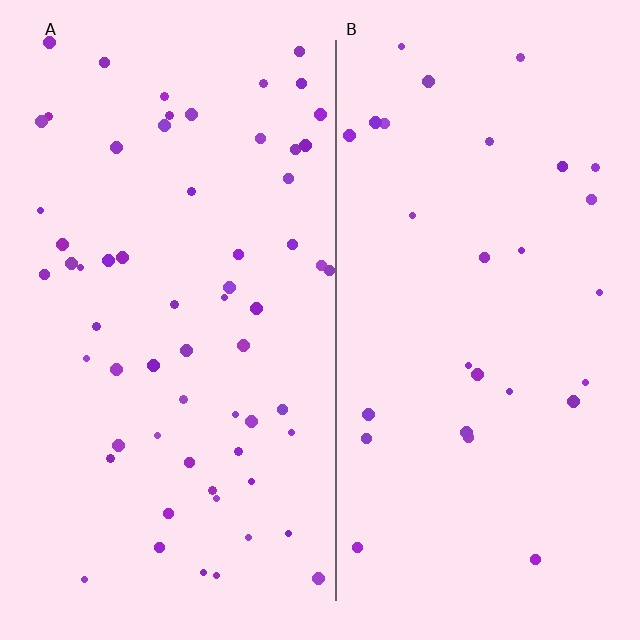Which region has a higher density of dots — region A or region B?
A (the left).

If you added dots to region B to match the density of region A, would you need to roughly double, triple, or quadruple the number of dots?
Approximately double.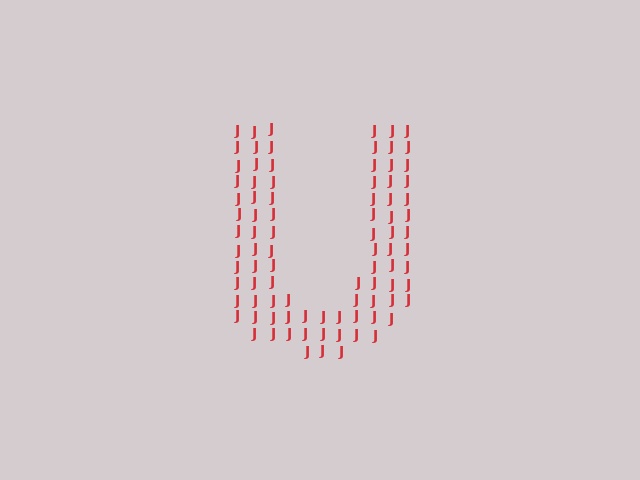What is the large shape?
The large shape is the letter U.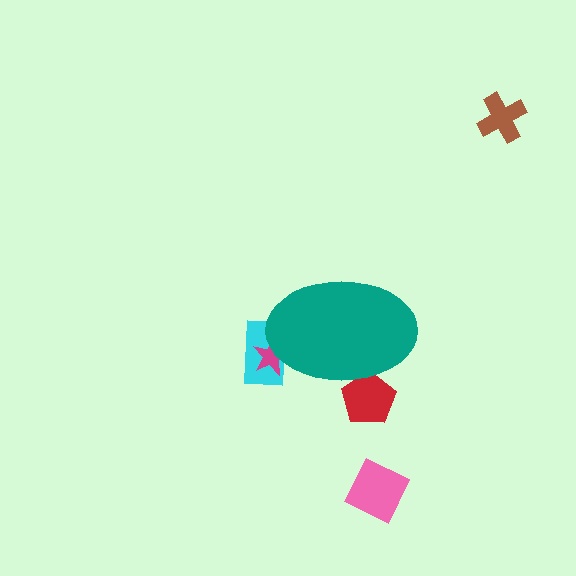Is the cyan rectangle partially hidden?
Yes, the cyan rectangle is partially hidden behind the teal ellipse.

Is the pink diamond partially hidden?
No, the pink diamond is fully visible.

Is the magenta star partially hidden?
Yes, the magenta star is partially hidden behind the teal ellipse.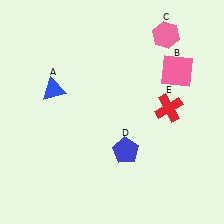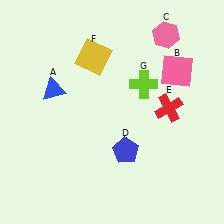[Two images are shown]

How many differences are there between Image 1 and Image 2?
There are 2 differences between the two images.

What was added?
A yellow square (F), a lime cross (G) were added in Image 2.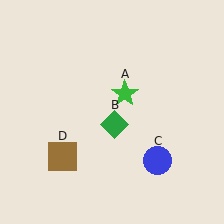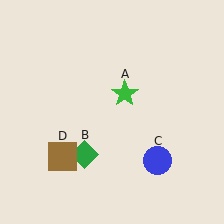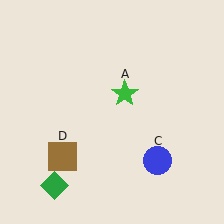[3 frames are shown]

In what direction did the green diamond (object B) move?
The green diamond (object B) moved down and to the left.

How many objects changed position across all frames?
1 object changed position: green diamond (object B).